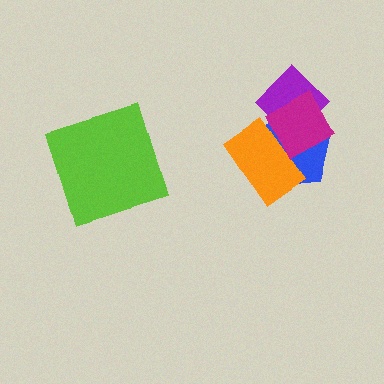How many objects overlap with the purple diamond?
3 objects overlap with the purple diamond.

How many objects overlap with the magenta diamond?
3 objects overlap with the magenta diamond.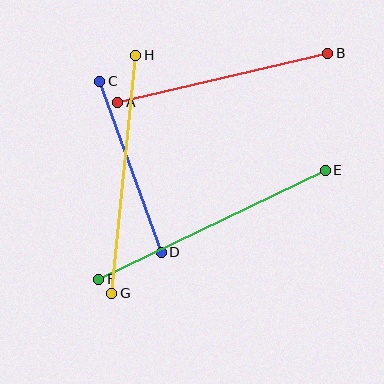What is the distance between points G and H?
The distance is approximately 240 pixels.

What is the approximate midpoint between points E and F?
The midpoint is at approximately (212, 225) pixels.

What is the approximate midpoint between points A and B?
The midpoint is at approximately (223, 78) pixels.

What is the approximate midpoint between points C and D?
The midpoint is at approximately (131, 167) pixels.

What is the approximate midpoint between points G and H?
The midpoint is at approximately (124, 174) pixels.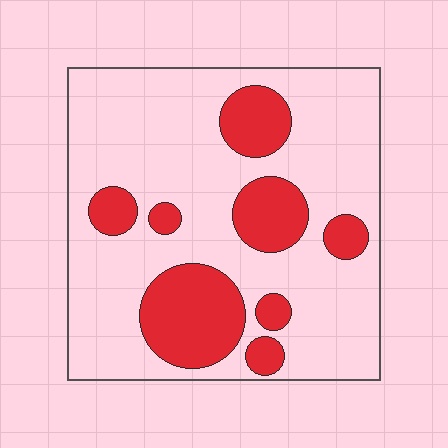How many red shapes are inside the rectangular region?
8.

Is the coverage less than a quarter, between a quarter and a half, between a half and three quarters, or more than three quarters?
Less than a quarter.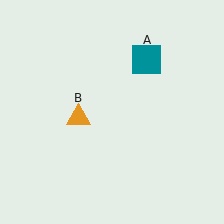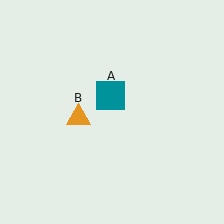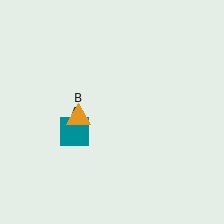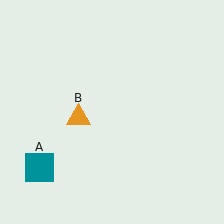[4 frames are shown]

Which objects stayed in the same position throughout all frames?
Orange triangle (object B) remained stationary.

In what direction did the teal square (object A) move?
The teal square (object A) moved down and to the left.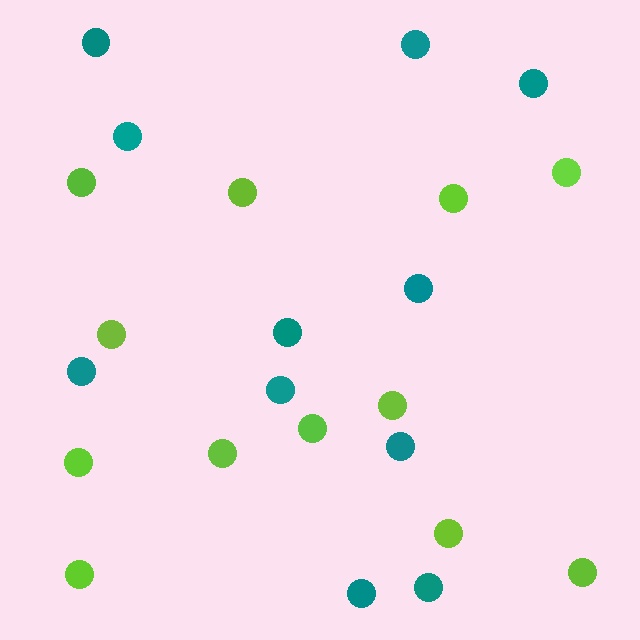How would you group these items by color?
There are 2 groups: one group of teal circles (11) and one group of lime circles (12).